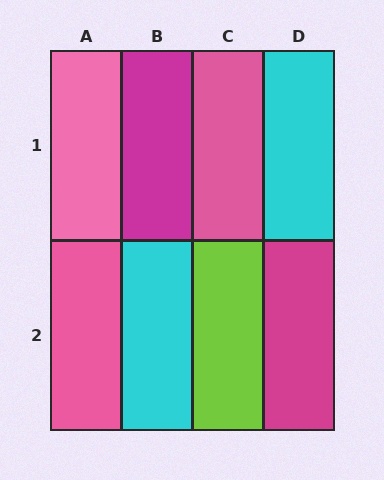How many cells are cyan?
2 cells are cyan.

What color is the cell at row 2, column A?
Pink.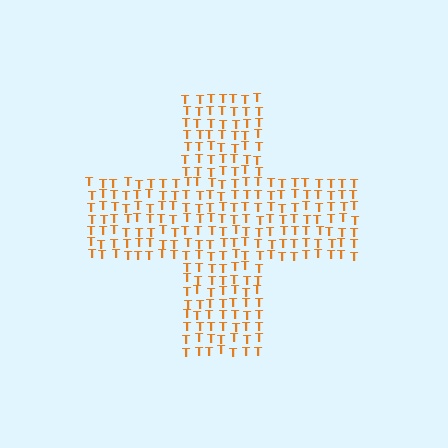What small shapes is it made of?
It is made of small letter T's.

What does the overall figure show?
The overall figure shows a cross.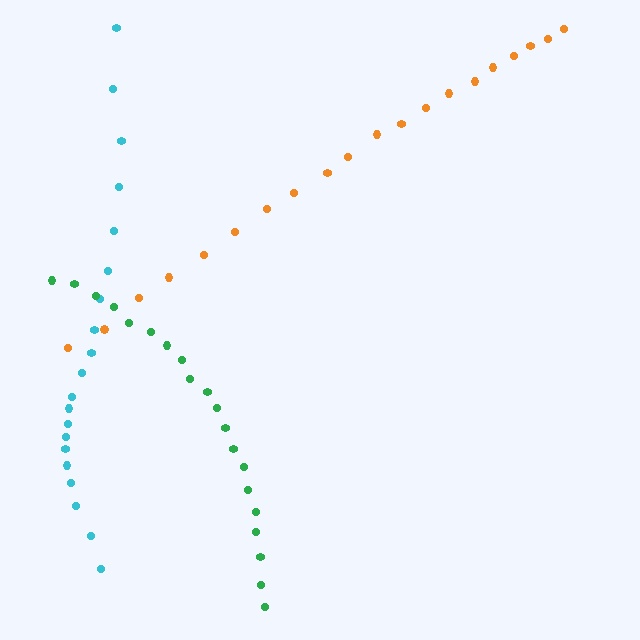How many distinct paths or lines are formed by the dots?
There are 3 distinct paths.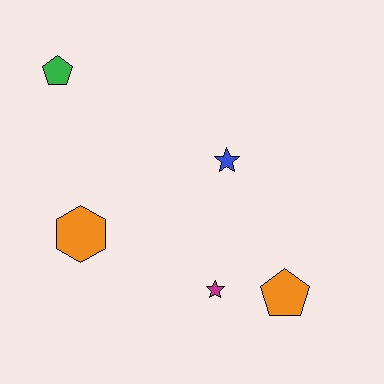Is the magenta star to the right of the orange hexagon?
Yes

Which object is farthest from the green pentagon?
The orange pentagon is farthest from the green pentagon.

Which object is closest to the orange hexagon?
The magenta star is closest to the orange hexagon.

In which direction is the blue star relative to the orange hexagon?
The blue star is to the right of the orange hexagon.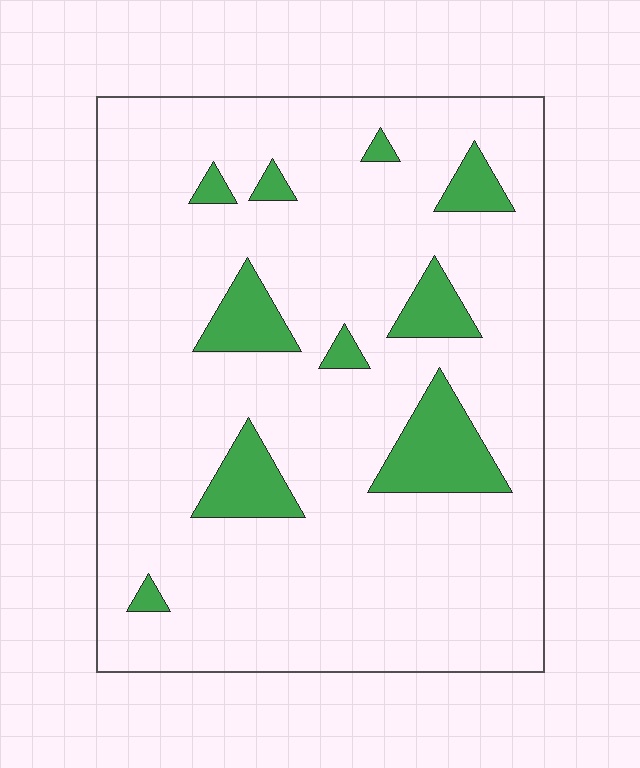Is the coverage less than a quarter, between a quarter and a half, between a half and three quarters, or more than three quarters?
Less than a quarter.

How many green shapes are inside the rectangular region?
10.